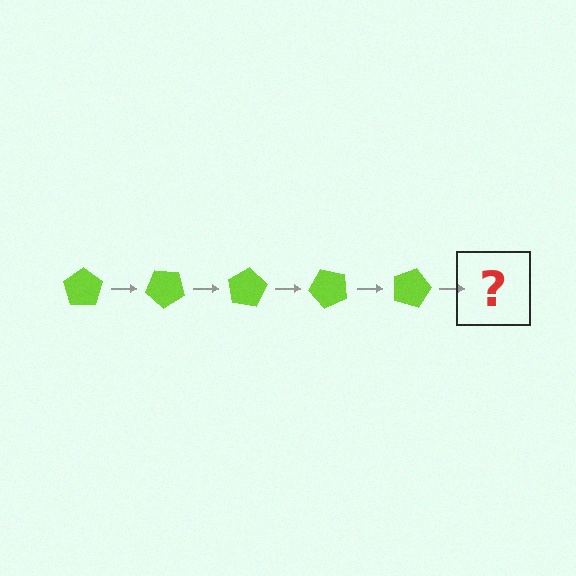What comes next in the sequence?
The next element should be a lime pentagon rotated 200 degrees.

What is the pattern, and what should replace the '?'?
The pattern is that the pentagon rotates 40 degrees each step. The '?' should be a lime pentagon rotated 200 degrees.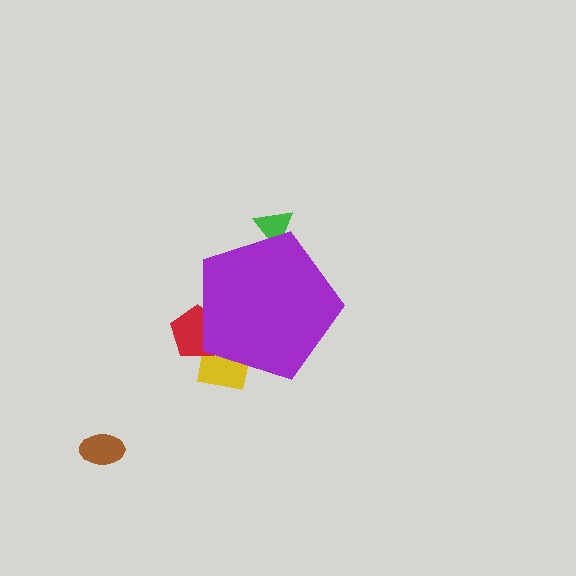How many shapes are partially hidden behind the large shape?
3 shapes are partially hidden.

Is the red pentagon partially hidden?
Yes, the red pentagon is partially hidden behind the purple pentagon.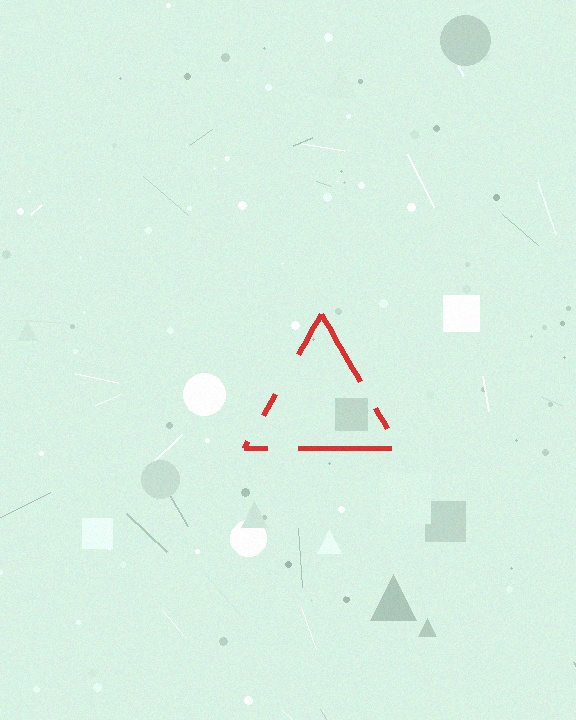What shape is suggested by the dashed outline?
The dashed outline suggests a triangle.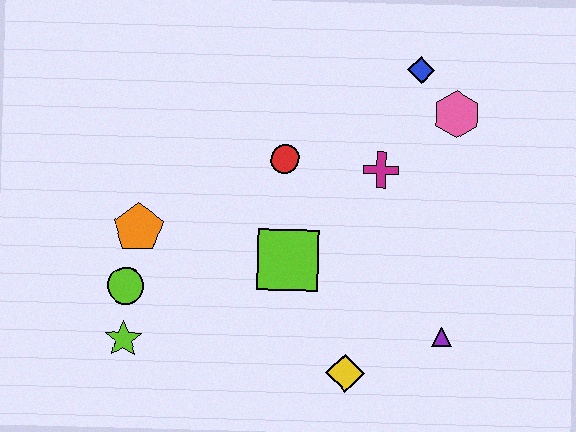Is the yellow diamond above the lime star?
No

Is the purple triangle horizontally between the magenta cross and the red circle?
No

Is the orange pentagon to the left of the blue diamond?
Yes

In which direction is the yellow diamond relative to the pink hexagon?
The yellow diamond is below the pink hexagon.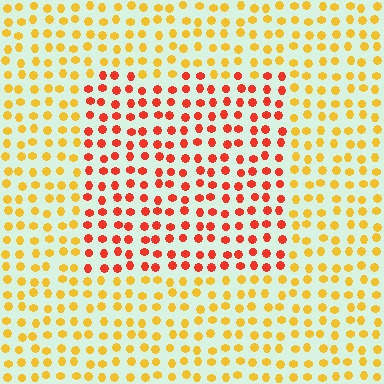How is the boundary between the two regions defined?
The boundary is defined purely by a slight shift in hue (about 43 degrees). Spacing, size, and orientation are identical on both sides.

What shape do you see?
I see a rectangle.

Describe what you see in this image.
The image is filled with small yellow elements in a uniform arrangement. A rectangle-shaped region is visible where the elements are tinted to a slightly different hue, forming a subtle color boundary.